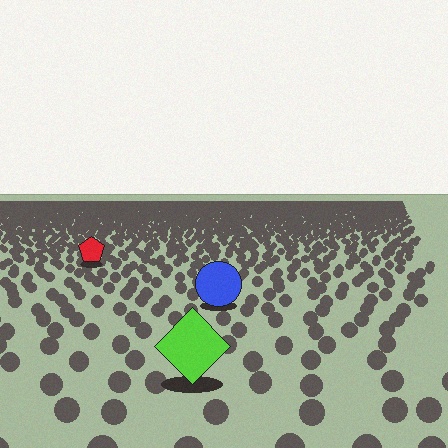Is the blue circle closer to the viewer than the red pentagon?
Yes. The blue circle is closer — you can tell from the texture gradient: the ground texture is coarser near it.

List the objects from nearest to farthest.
From nearest to farthest: the lime diamond, the blue circle, the red pentagon.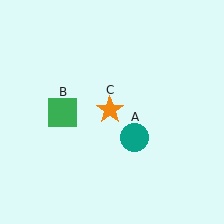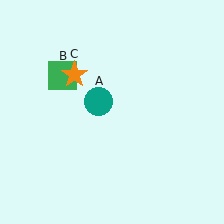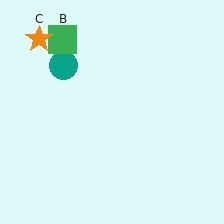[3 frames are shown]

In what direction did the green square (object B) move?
The green square (object B) moved up.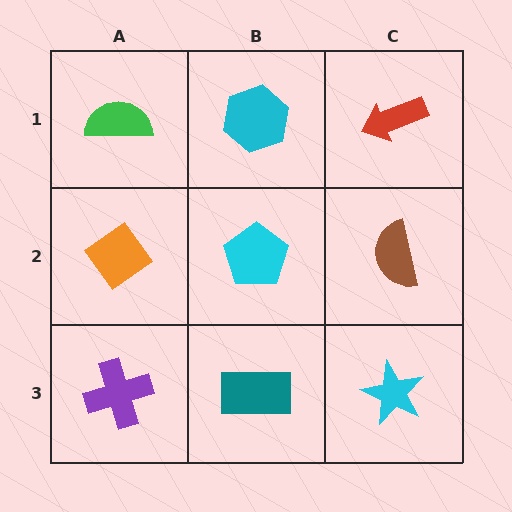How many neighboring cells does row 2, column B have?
4.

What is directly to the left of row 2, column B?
An orange diamond.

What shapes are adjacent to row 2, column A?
A green semicircle (row 1, column A), a purple cross (row 3, column A), a cyan pentagon (row 2, column B).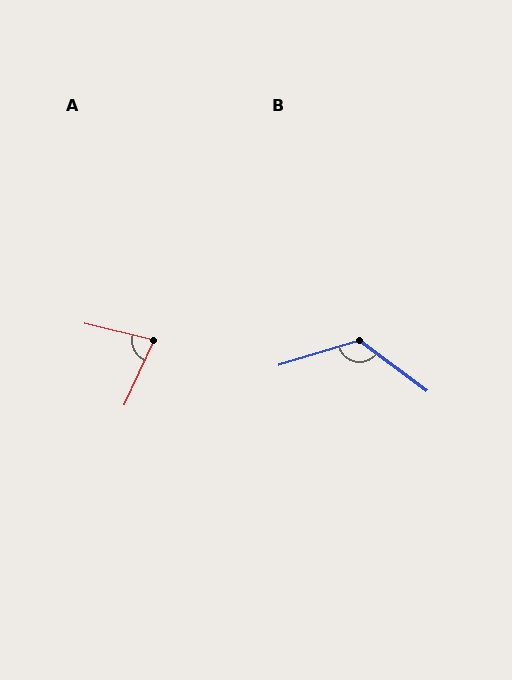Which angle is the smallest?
A, at approximately 78 degrees.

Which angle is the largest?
B, at approximately 127 degrees.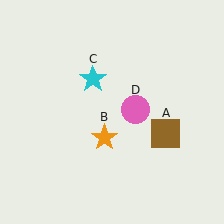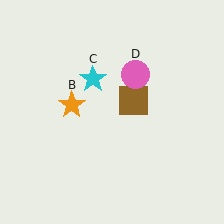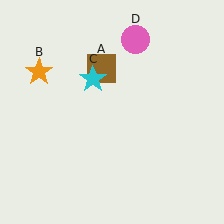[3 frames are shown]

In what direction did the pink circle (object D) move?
The pink circle (object D) moved up.